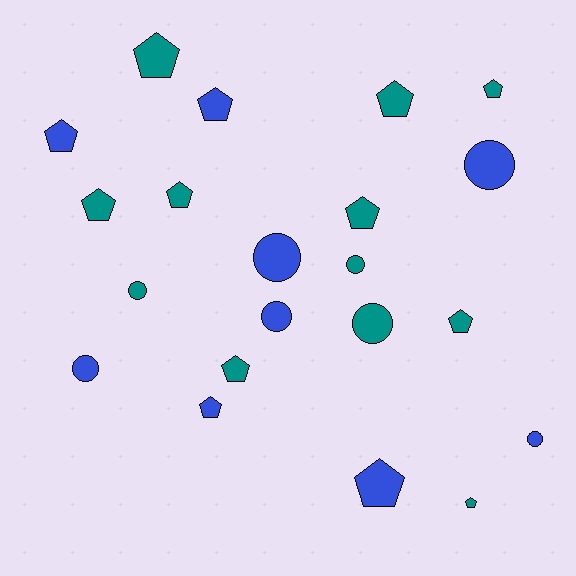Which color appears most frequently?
Teal, with 12 objects.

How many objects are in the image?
There are 21 objects.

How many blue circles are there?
There are 5 blue circles.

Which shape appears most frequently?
Pentagon, with 13 objects.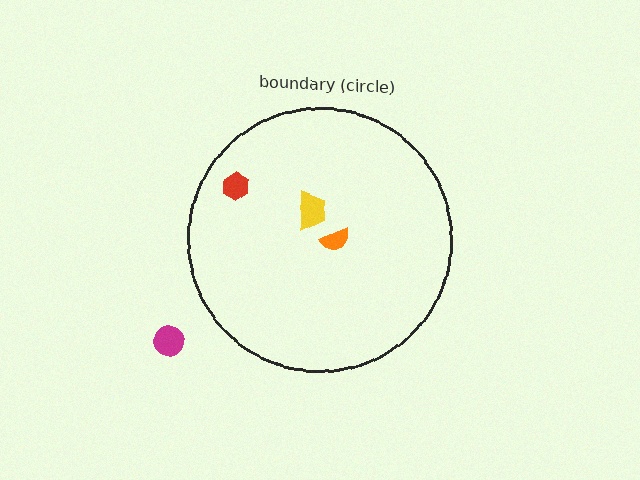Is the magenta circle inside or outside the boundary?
Outside.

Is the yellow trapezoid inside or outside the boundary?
Inside.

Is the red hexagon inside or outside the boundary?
Inside.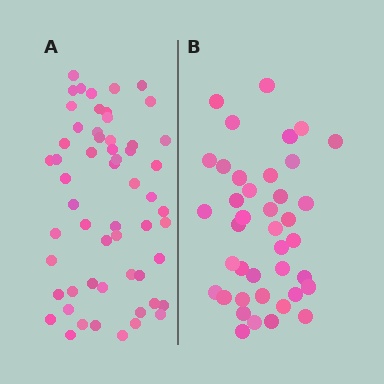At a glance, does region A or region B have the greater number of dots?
Region A (the left region) has more dots.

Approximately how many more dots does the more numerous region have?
Region A has approximately 15 more dots than region B.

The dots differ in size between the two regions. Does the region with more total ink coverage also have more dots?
No. Region B has more total ink coverage because its dots are larger, but region A actually contains more individual dots. Total area can be misleading — the number of items is what matters here.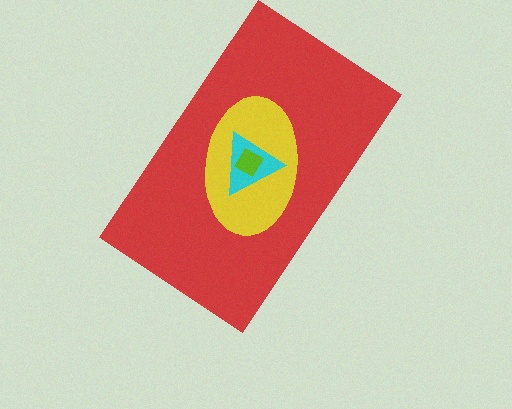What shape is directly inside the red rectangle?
The yellow ellipse.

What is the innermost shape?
The lime diamond.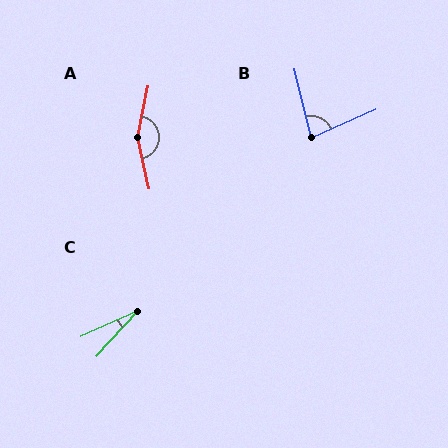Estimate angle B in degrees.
Approximately 79 degrees.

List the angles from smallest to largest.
C (23°), B (79°), A (156°).